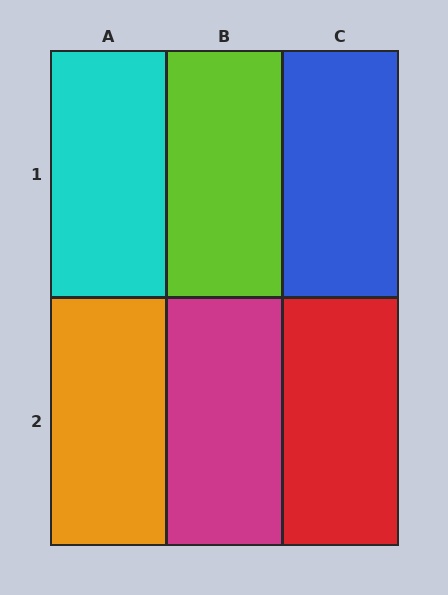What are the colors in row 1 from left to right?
Cyan, lime, blue.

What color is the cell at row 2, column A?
Orange.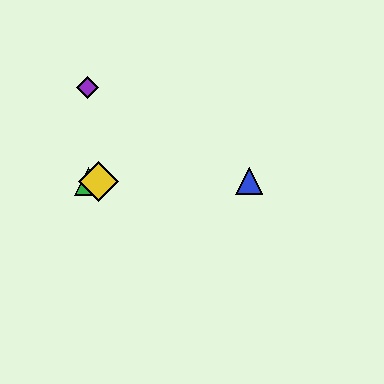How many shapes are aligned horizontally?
4 shapes (the red diamond, the blue triangle, the green triangle, the yellow diamond) are aligned horizontally.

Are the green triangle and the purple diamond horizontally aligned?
No, the green triangle is at y≈181 and the purple diamond is at y≈87.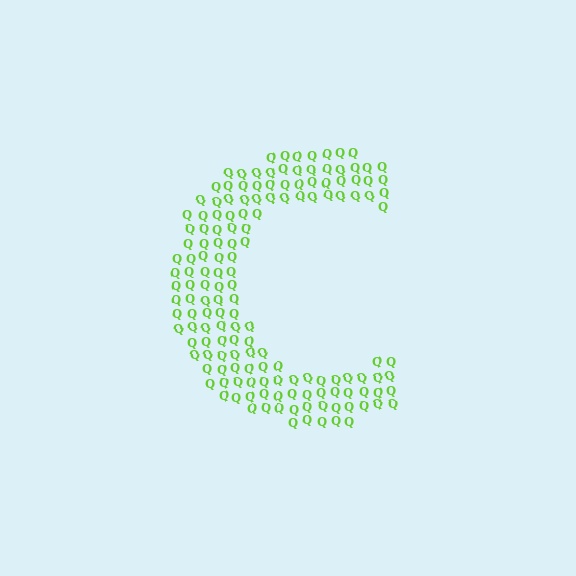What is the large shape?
The large shape is the letter C.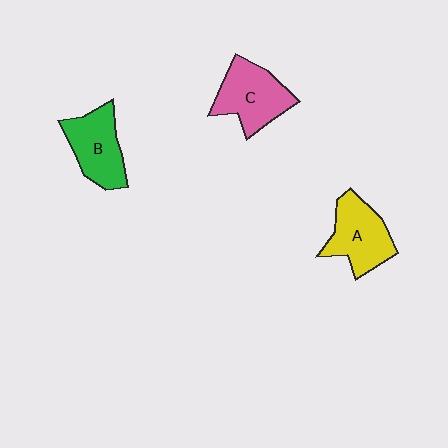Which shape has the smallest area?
Shape B (green).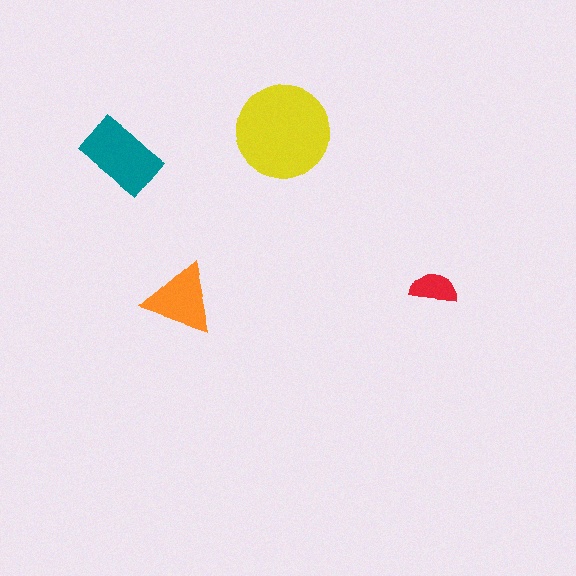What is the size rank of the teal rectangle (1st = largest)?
2nd.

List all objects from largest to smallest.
The yellow circle, the teal rectangle, the orange triangle, the red semicircle.